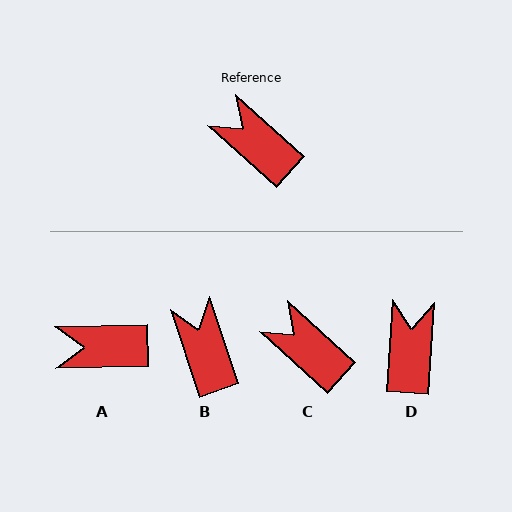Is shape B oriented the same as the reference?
No, it is off by about 29 degrees.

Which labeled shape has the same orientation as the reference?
C.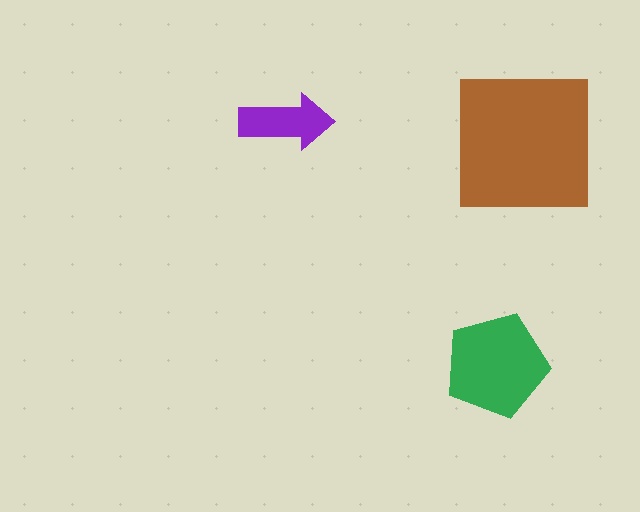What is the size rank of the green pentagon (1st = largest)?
2nd.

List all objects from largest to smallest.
The brown square, the green pentagon, the purple arrow.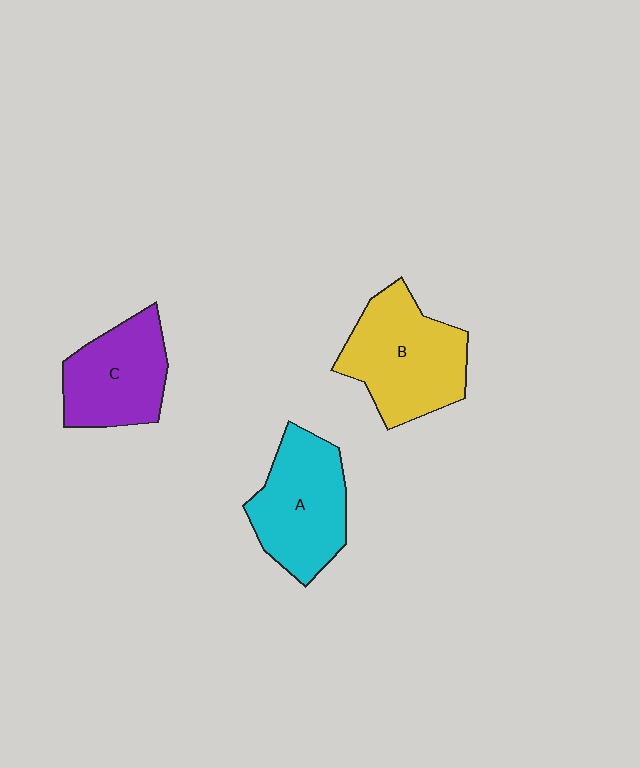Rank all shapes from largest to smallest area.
From largest to smallest: B (yellow), A (cyan), C (purple).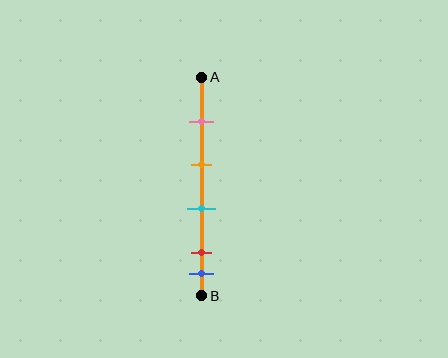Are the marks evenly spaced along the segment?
No, the marks are not evenly spaced.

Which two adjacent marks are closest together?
The red and blue marks are the closest adjacent pair.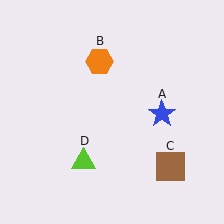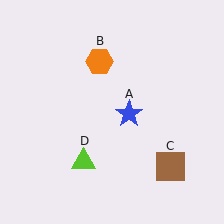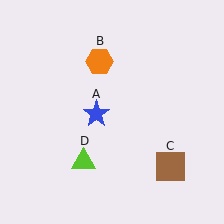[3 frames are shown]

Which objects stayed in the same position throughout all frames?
Orange hexagon (object B) and brown square (object C) and lime triangle (object D) remained stationary.